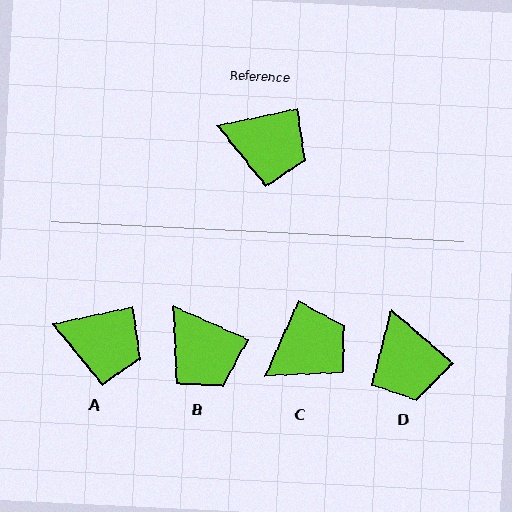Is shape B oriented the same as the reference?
No, it is off by about 37 degrees.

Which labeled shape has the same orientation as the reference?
A.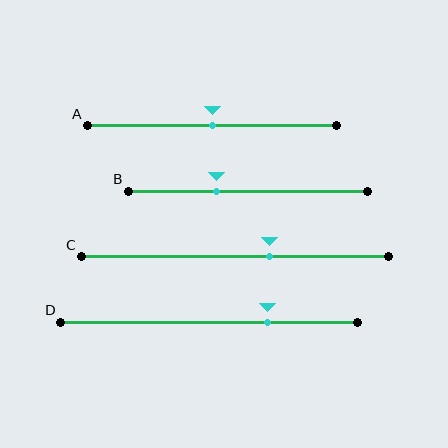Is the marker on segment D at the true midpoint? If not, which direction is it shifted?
No, the marker on segment D is shifted to the right by about 20% of the segment length.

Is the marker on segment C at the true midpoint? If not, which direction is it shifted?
No, the marker on segment C is shifted to the right by about 11% of the segment length.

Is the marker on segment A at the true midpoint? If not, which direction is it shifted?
Yes, the marker on segment A is at the true midpoint.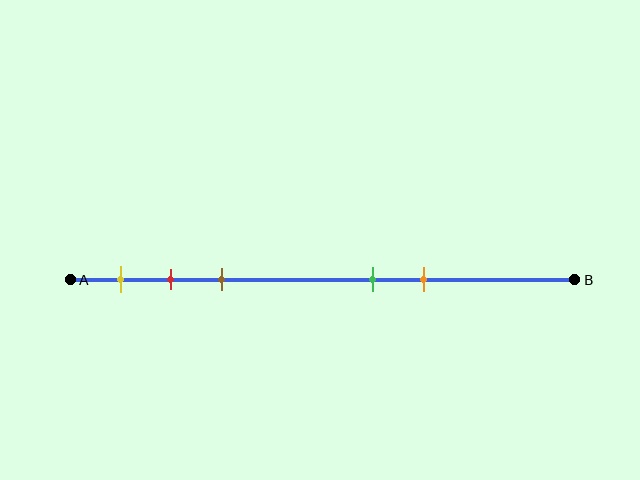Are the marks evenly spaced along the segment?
No, the marks are not evenly spaced.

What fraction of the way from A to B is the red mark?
The red mark is approximately 20% (0.2) of the way from A to B.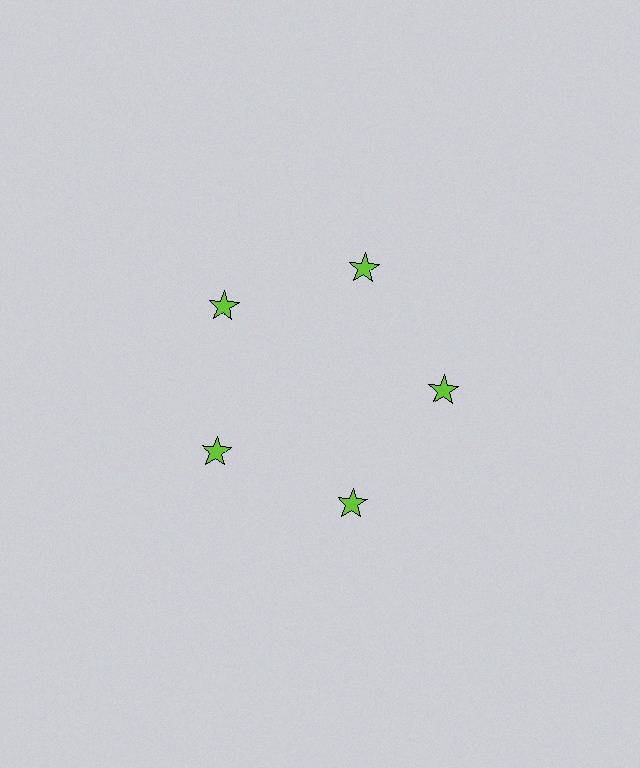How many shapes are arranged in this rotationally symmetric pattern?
There are 5 shapes, arranged in 5 groups of 1.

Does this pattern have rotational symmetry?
Yes, this pattern has 5-fold rotational symmetry. It looks the same after rotating 72 degrees around the center.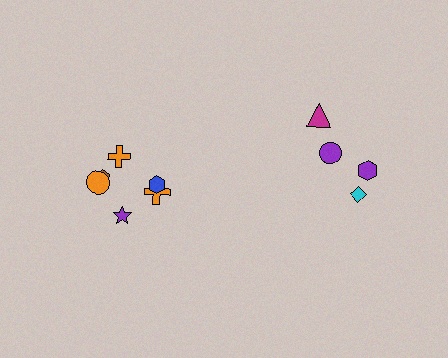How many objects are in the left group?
There are 6 objects.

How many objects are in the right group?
There are 4 objects.